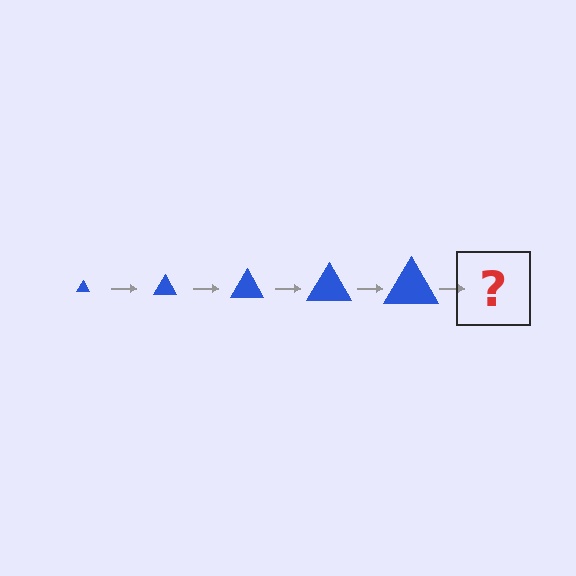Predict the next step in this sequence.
The next step is a blue triangle, larger than the previous one.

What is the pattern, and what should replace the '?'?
The pattern is that the triangle gets progressively larger each step. The '?' should be a blue triangle, larger than the previous one.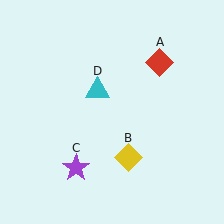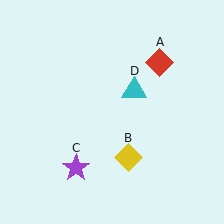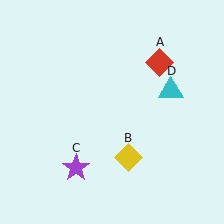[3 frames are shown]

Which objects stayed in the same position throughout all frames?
Red diamond (object A) and yellow diamond (object B) and purple star (object C) remained stationary.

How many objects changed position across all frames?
1 object changed position: cyan triangle (object D).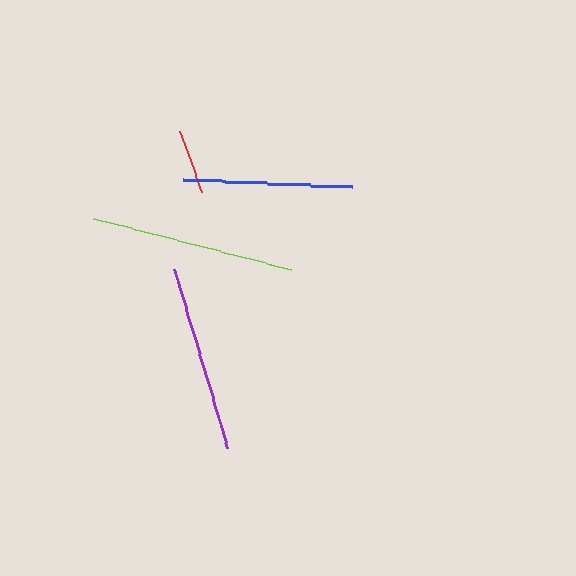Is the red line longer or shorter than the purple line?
The purple line is longer than the red line.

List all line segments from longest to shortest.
From longest to shortest: lime, purple, blue, red.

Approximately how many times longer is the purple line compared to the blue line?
The purple line is approximately 1.1 times the length of the blue line.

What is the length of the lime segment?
The lime segment is approximately 204 pixels long.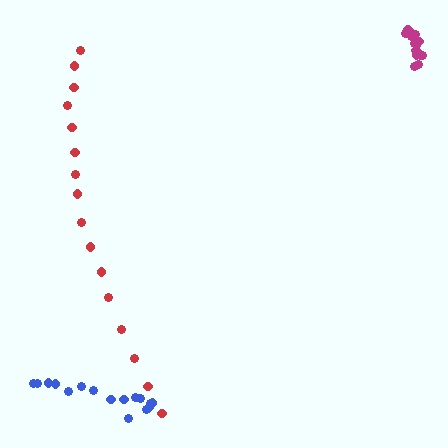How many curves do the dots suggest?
There are 3 distinct paths.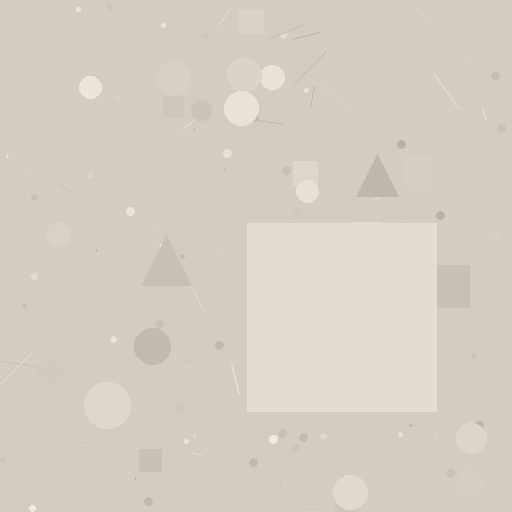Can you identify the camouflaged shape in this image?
The camouflaged shape is a square.